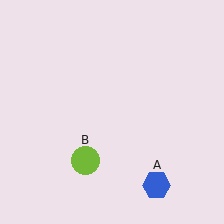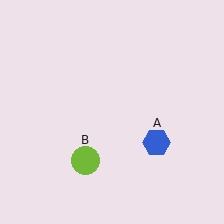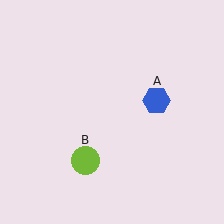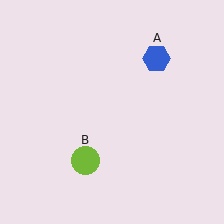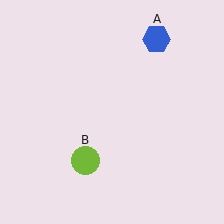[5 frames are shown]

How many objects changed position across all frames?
1 object changed position: blue hexagon (object A).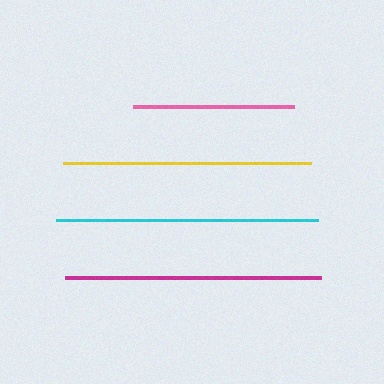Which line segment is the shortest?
The pink line is the shortest at approximately 160 pixels.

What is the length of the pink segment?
The pink segment is approximately 160 pixels long.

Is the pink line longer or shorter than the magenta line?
The magenta line is longer than the pink line.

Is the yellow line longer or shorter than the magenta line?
The magenta line is longer than the yellow line.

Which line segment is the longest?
The cyan line is the longest at approximately 262 pixels.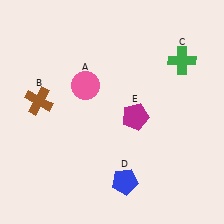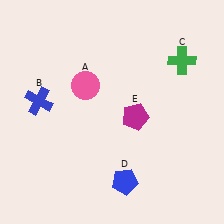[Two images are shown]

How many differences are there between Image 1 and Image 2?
There is 1 difference between the two images.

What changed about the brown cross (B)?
In Image 1, B is brown. In Image 2, it changed to blue.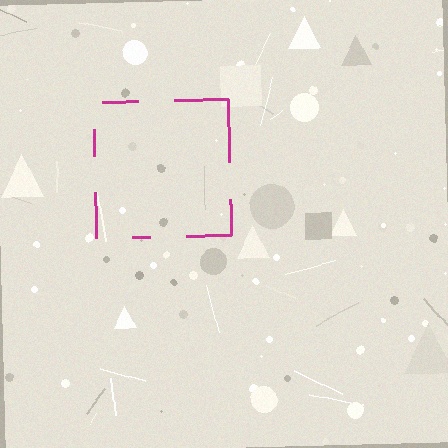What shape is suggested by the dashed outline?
The dashed outline suggests a square.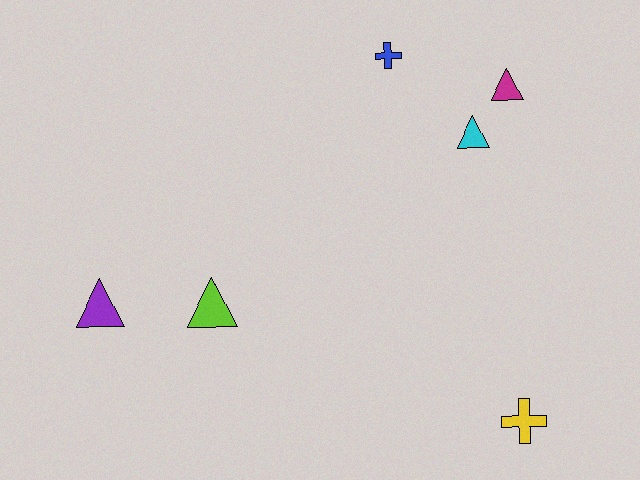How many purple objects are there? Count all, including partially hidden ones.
There is 1 purple object.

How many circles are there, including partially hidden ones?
There are no circles.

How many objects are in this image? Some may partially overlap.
There are 6 objects.